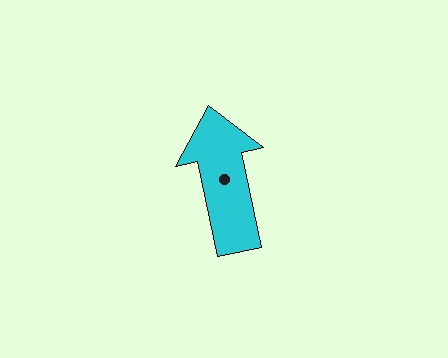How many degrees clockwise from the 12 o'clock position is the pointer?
Approximately 348 degrees.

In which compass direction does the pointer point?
North.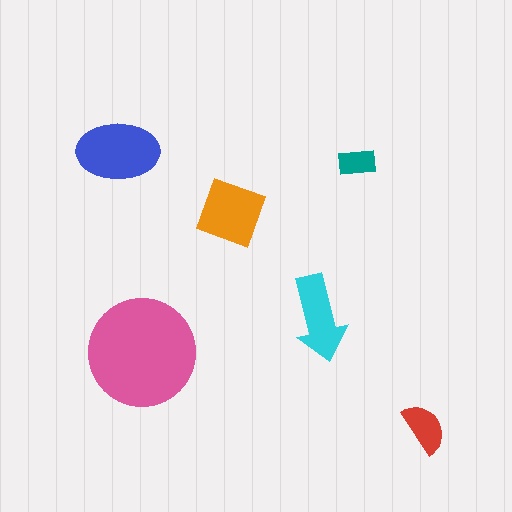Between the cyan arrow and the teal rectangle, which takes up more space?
The cyan arrow.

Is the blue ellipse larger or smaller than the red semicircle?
Larger.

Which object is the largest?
The pink circle.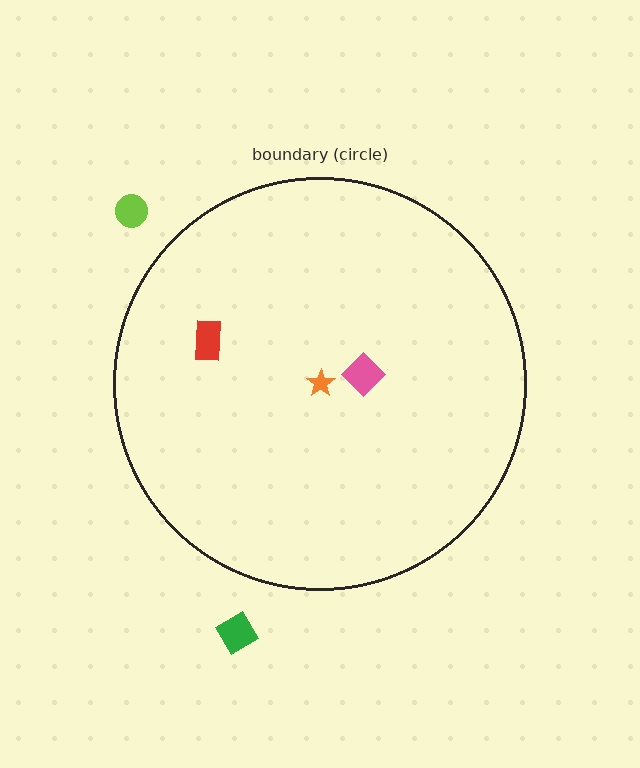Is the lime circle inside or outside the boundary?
Outside.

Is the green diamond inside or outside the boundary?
Outside.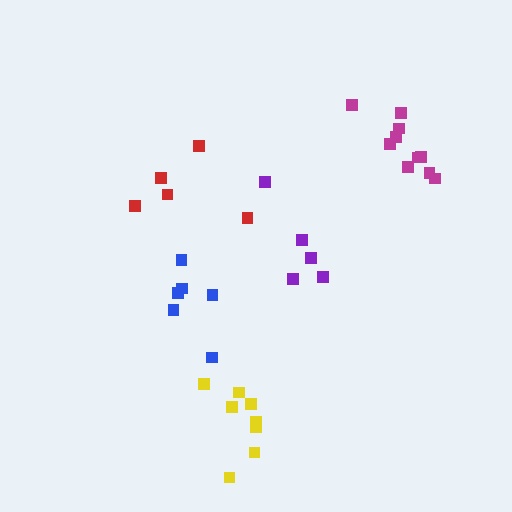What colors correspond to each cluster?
The clusters are colored: purple, yellow, magenta, blue, red.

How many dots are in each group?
Group 1: 5 dots, Group 2: 8 dots, Group 3: 10 dots, Group 4: 6 dots, Group 5: 5 dots (34 total).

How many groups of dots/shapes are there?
There are 5 groups.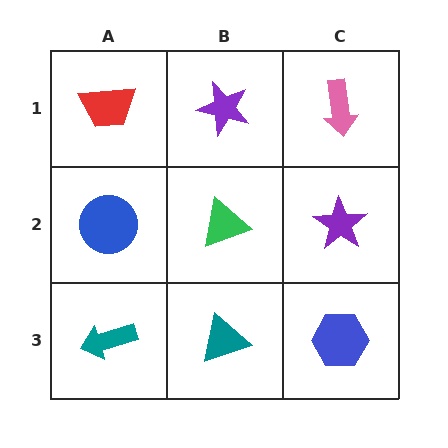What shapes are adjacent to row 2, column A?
A red trapezoid (row 1, column A), a teal arrow (row 3, column A), a green triangle (row 2, column B).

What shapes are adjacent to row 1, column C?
A purple star (row 2, column C), a purple star (row 1, column B).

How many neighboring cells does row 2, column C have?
3.